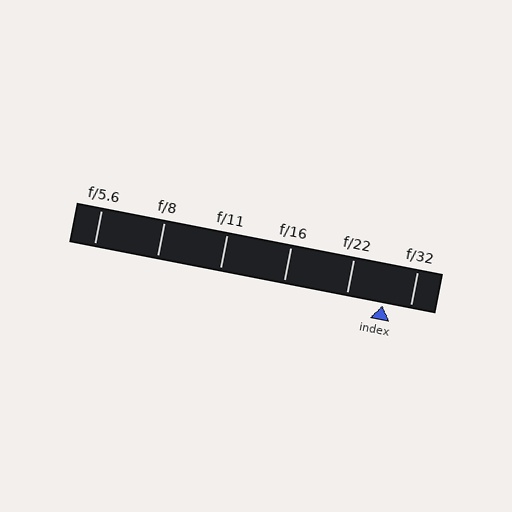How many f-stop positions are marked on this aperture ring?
There are 6 f-stop positions marked.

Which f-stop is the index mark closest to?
The index mark is closest to f/32.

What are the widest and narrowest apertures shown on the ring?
The widest aperture shown is f/5.6 and the narrowest is f/32.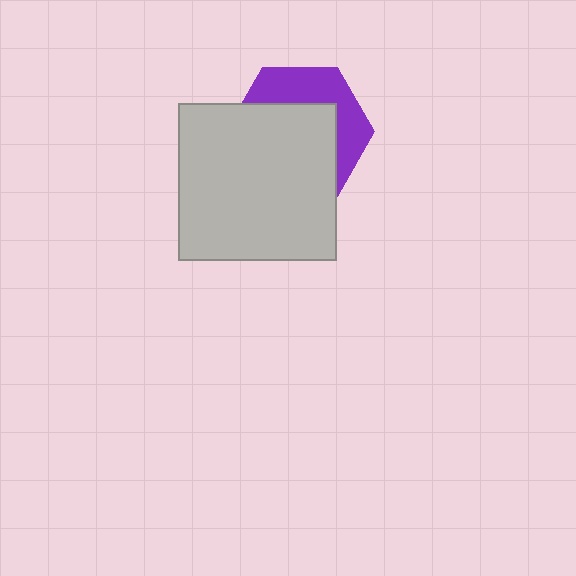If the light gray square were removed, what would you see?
You would see the complete purple hexagon.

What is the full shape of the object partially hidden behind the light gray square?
The partially hidden object is a purple hexagon.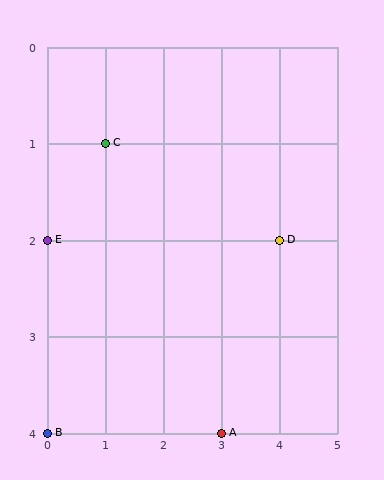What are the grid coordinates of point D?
Point D is at grid coordinates (4, 2).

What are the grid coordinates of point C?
Point C is at grid coordinates (1, 1).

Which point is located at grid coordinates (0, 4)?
Point B is at (0, 4).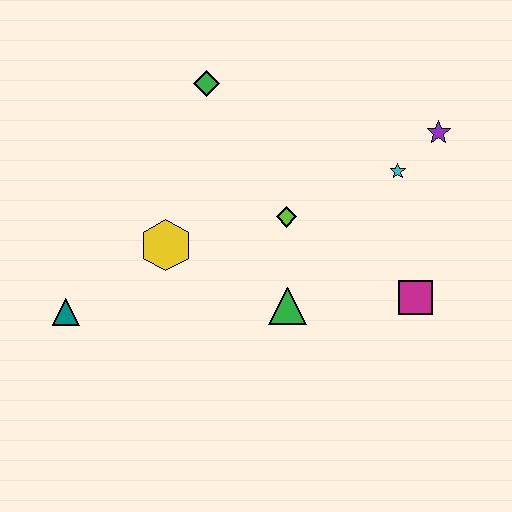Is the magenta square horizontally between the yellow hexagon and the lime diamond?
No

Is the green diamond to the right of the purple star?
No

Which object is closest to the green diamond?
The lime diamond is closest to the green diamond.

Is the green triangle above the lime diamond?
No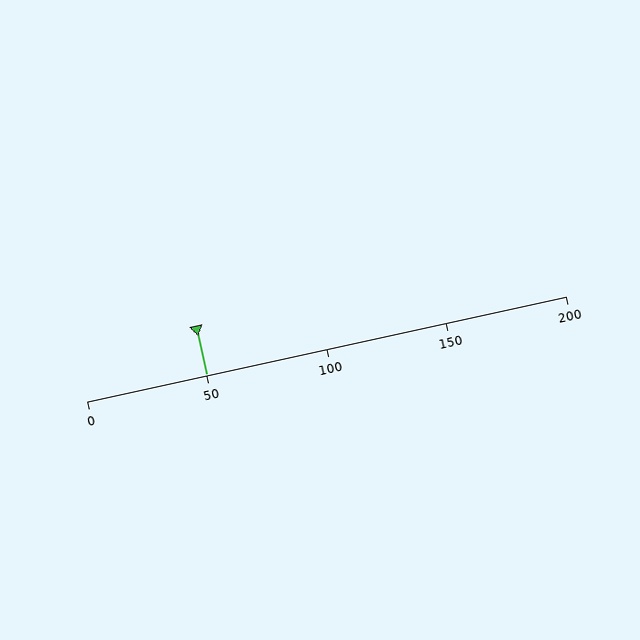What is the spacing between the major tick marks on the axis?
The major ticks are spaced 50 apart.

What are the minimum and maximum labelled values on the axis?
The axis runs from 0 to 200.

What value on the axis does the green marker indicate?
The marker indicates approximately 50.